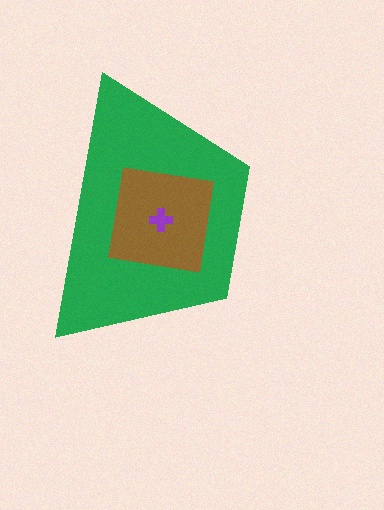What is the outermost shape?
The green trapezoid.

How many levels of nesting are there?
3.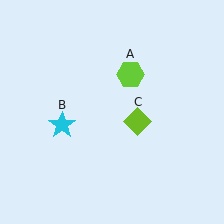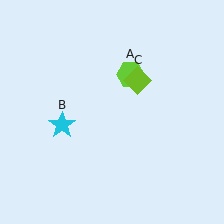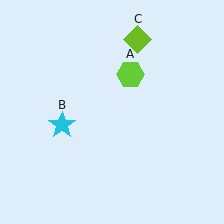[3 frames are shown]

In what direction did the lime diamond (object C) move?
The lime diamond (object C) moved up.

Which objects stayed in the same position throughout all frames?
Lime hexagon (object A) and cyan star (object B) remained stationary.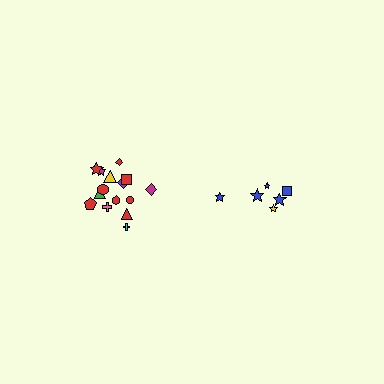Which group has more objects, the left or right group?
The left group.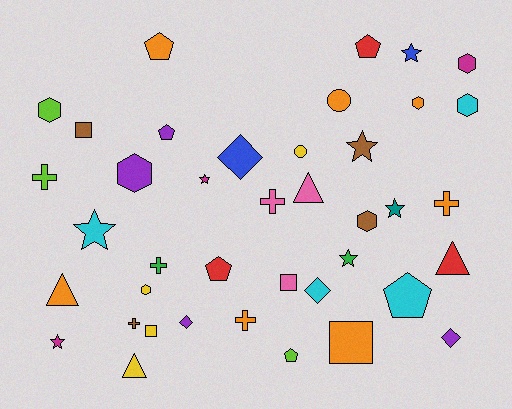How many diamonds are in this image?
There are 4 diamonds.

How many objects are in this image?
There are 40 objects.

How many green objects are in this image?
There are 2 green objects.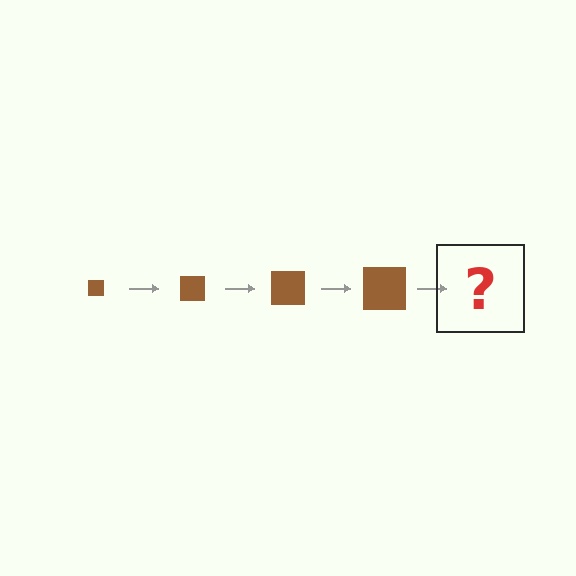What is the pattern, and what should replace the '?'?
The pattern is that the square gets progressively larger each step. The '?' should be a brown square, larger than the previous one.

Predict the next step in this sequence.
The next step is a brown square, larger than the previous one.